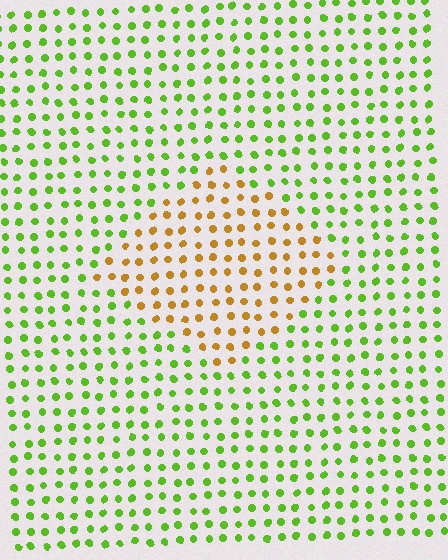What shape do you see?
I see a diamond.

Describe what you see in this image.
The image is filled with small lime elements in a uniform arrangement. A diamond-shaped region is visible where the elements are tinted to a slightly different hue, forming a subtle color boundary.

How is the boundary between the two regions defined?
The boundary is defined purely by a slight shift in hue (about 61 degrees). Spacing, size, and orientation are identical on both sides.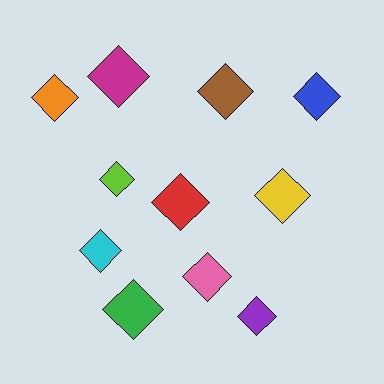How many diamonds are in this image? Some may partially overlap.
There are 11 diamonds.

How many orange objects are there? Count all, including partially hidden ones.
There is 1 orange object.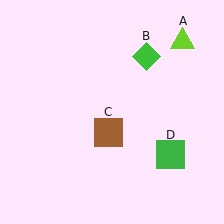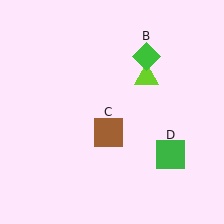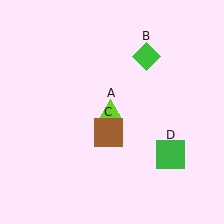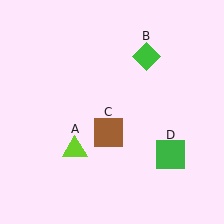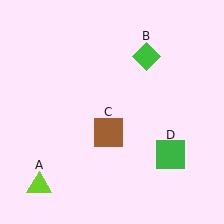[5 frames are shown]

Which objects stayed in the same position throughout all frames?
Green diamond (object B) and brown square (object C) and green square (object D) remained stationary.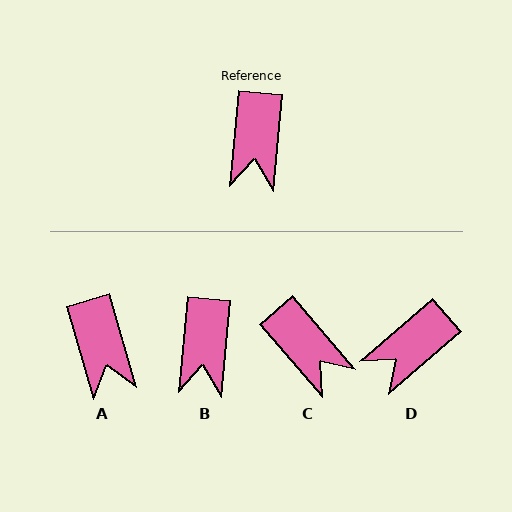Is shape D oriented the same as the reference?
No, it is off by about 44 degrees.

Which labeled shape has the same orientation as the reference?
B.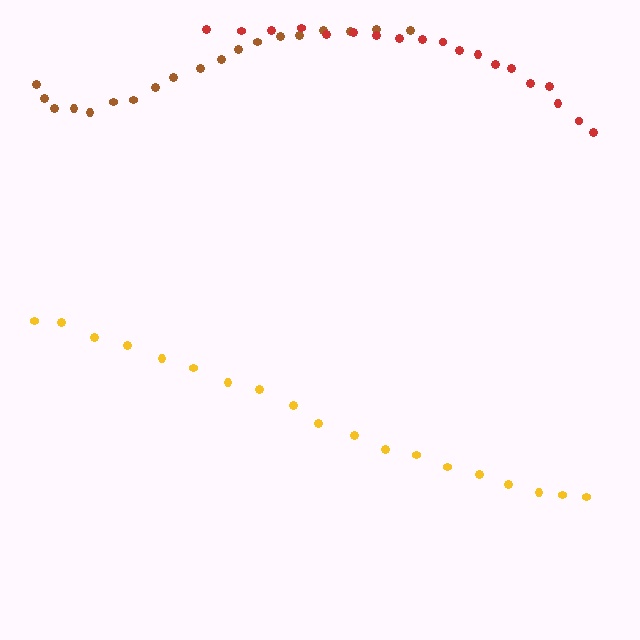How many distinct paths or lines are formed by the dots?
There are 3 distinct paths.